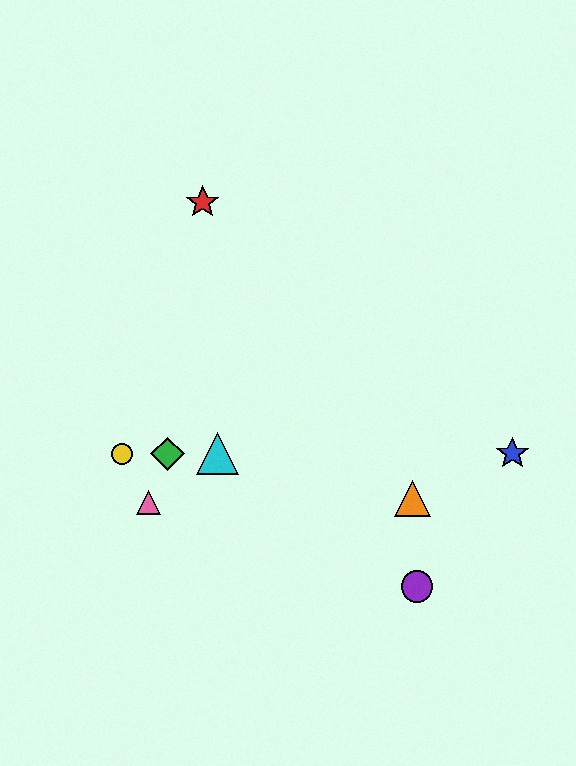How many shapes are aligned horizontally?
4 shapes (the blue star, the green diamond, the yellow circle, the cyan triangle) are aligned horizontally.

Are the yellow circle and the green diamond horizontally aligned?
Yes, both are at y≈454.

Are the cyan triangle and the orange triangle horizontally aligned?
No, the cyan triangle is at y≈454 and the orange triangle is at y≈498.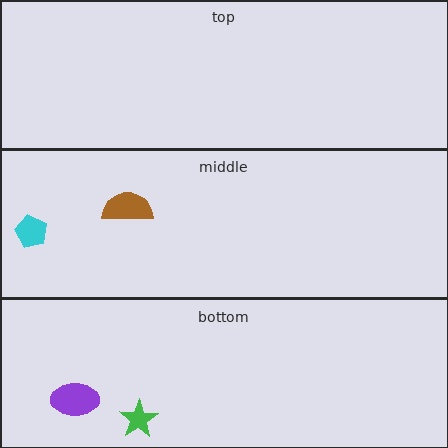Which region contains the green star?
The bottom region.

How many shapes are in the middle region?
2.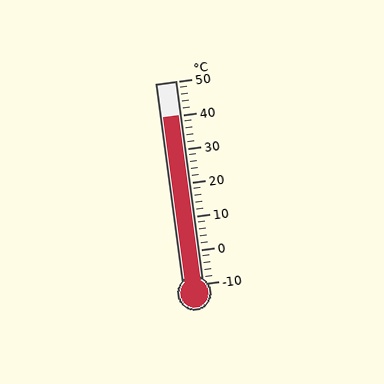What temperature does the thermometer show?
The thermometer shows approximately 40°C.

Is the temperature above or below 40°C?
The temperature is at 40°C.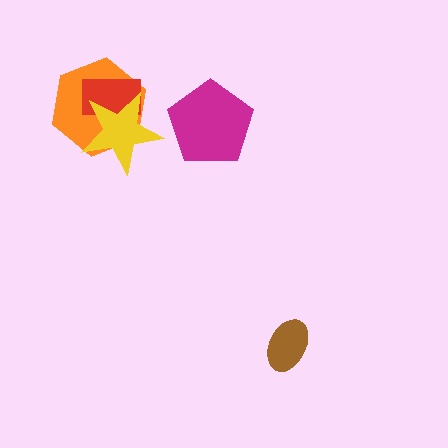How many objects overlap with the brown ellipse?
0 objects overlap with the brown ellipse.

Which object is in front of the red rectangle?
The yellow star is in front of the red rectangle.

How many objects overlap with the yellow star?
2 objects overlap with the yellow star.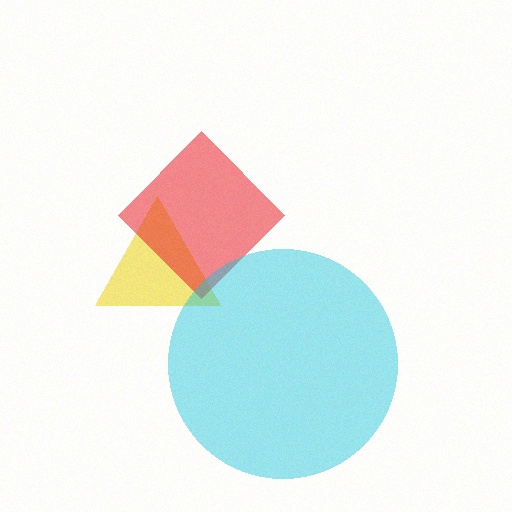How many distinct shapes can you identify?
There are 3 distinct shapes: a yellow triangle, a red diamond, a cyan circle.